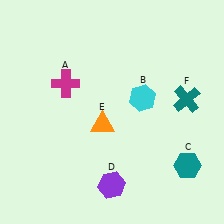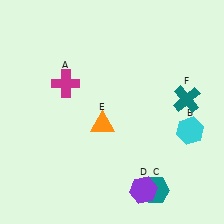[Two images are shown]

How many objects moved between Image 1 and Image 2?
3 objects moved between the two images.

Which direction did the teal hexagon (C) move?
The teal hexagon (C) moved left.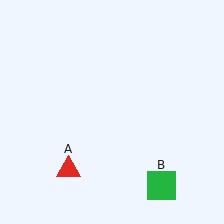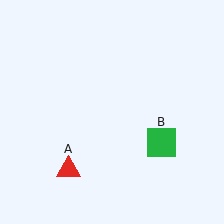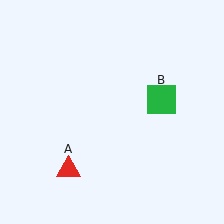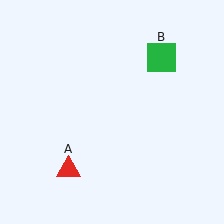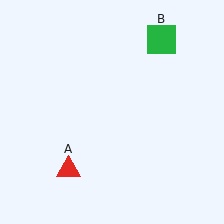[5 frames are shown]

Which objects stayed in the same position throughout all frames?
Red triangle (object A) remained stationary.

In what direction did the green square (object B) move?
The green square (object B) moved up.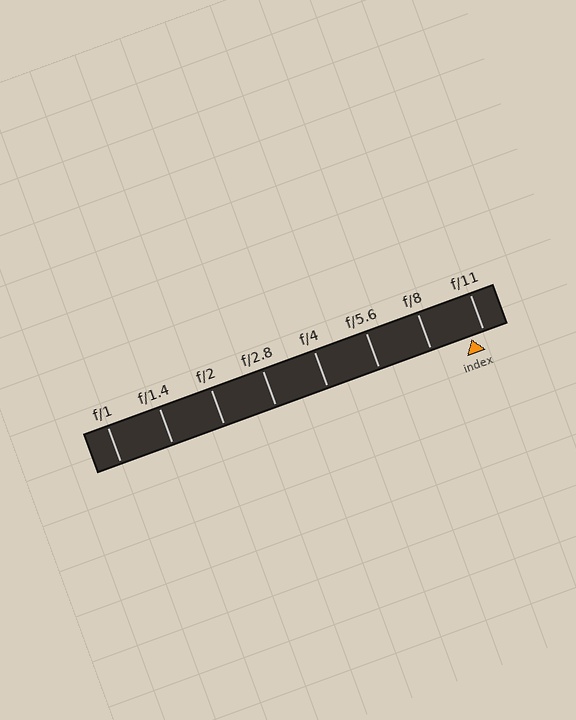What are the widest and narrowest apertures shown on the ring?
The widest aperture shown is f/1 and the narrowest is f/11.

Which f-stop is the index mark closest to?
The index mark is closest to f/11.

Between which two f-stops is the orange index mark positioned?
The index mark is between f/8 and f/11.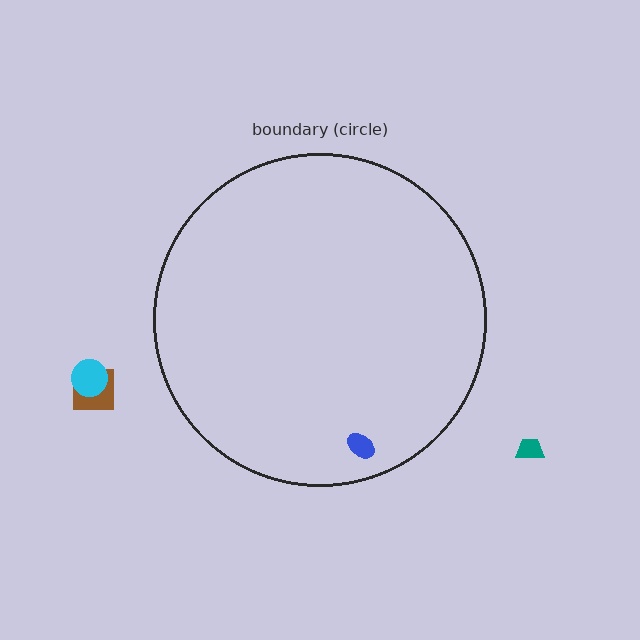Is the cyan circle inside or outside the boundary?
Outside.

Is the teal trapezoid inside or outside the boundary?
Outside.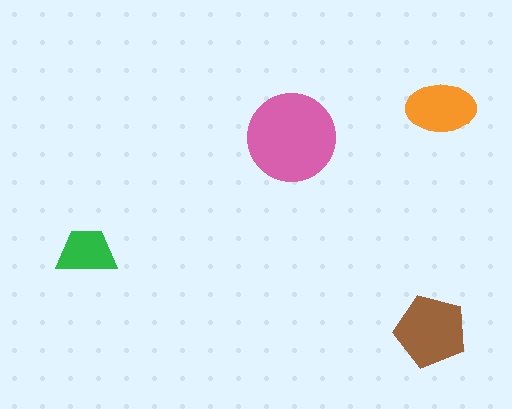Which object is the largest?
The pink circle.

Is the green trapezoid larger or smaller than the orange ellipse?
Smaller.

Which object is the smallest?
The green trapezoid.